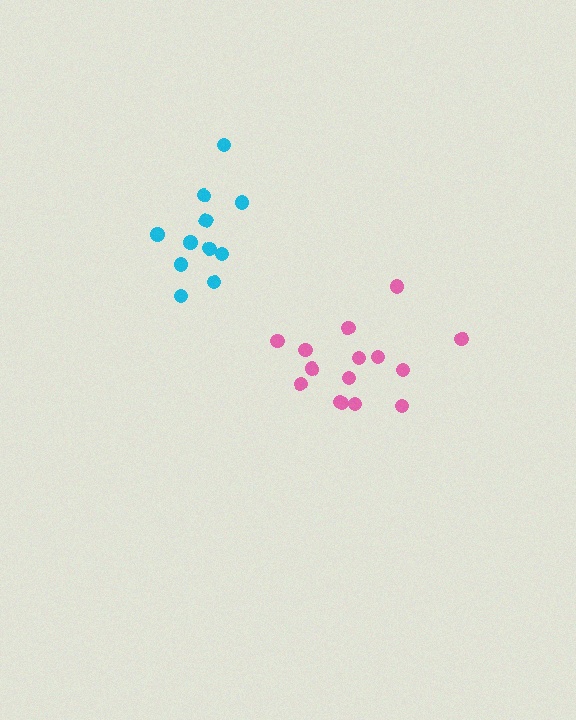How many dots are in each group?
Group 1: 15 dots, Group 2: 11 dots (26 total).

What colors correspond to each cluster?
The clusters are colored: pink, cyan.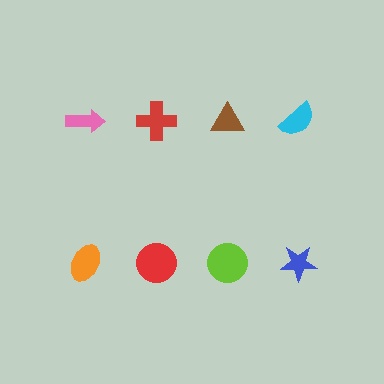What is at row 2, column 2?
A red circle.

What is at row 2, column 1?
An orange ellipse.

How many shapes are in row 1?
4 shapes.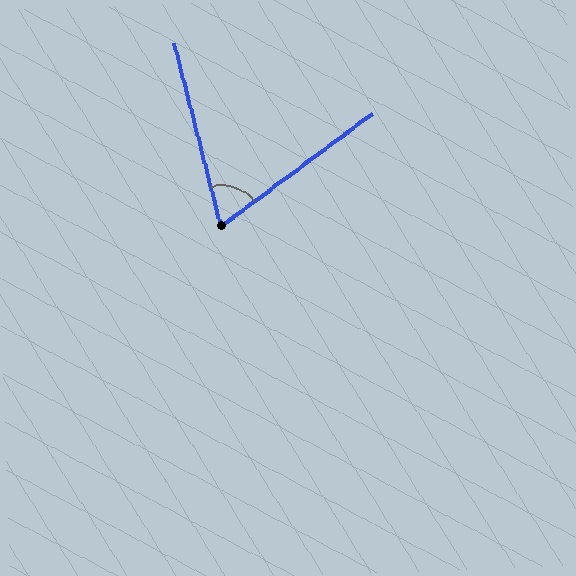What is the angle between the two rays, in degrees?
Approximately 68 degrees.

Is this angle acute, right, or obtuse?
It is acute.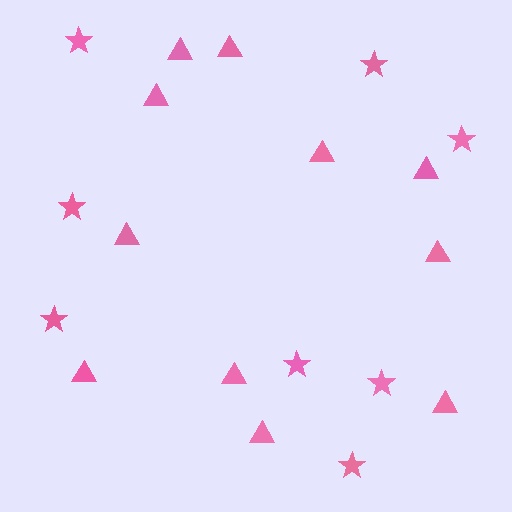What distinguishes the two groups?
There are 2 groups: one group of triangles (11) and one group of stars (8).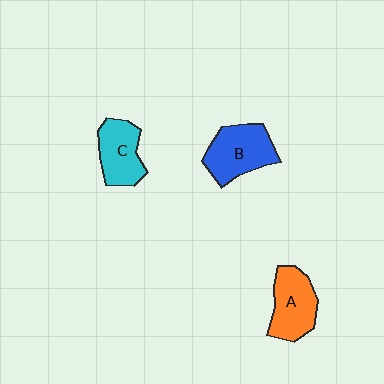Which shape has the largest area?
Shape B (blue).